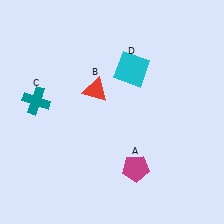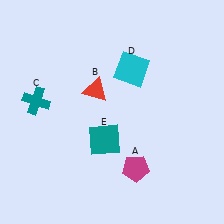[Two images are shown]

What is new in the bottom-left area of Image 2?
A teal square (E) was added in the bottom-left area of Image 2.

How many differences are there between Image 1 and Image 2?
There is 1 difference between the two images.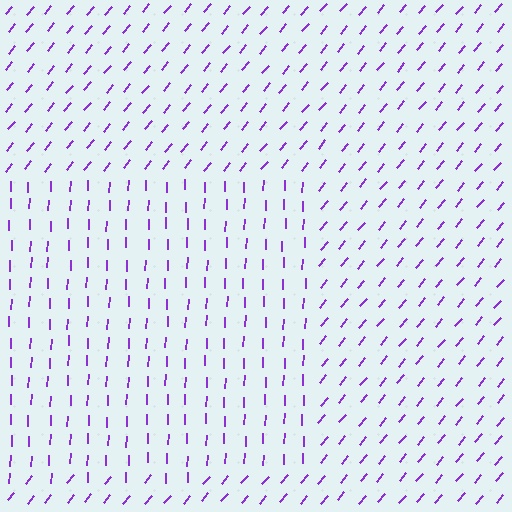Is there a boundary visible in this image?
Yes, there is a texture boundary formed by a change in line orientation.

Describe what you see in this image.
The image is filled with small purple line segments. A rectangle region in the image has lines oriented differently from the surrounding lines, creating a visible texture boundary.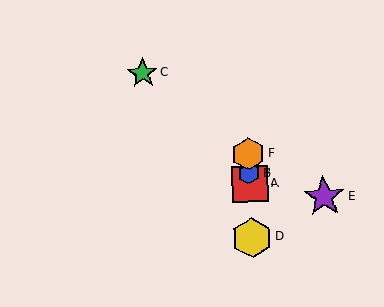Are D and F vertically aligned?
Yes, both are at x≈252.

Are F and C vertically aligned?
No, F is at x≈248 and C is at x≈143.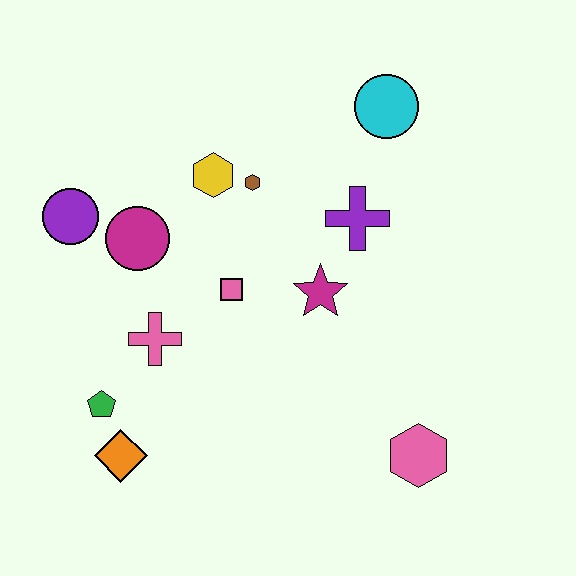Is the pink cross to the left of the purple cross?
Yes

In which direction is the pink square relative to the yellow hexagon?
The pink square is below the yellow hexagon.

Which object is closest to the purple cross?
The magenta star is closest to the purple cross.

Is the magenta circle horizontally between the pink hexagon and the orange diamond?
Yes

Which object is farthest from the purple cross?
The orange diamond is farthest from the purple cross.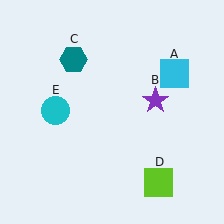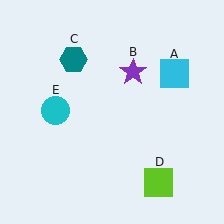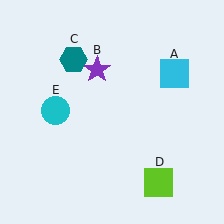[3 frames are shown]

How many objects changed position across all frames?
1 object changed position: purple star (object B).